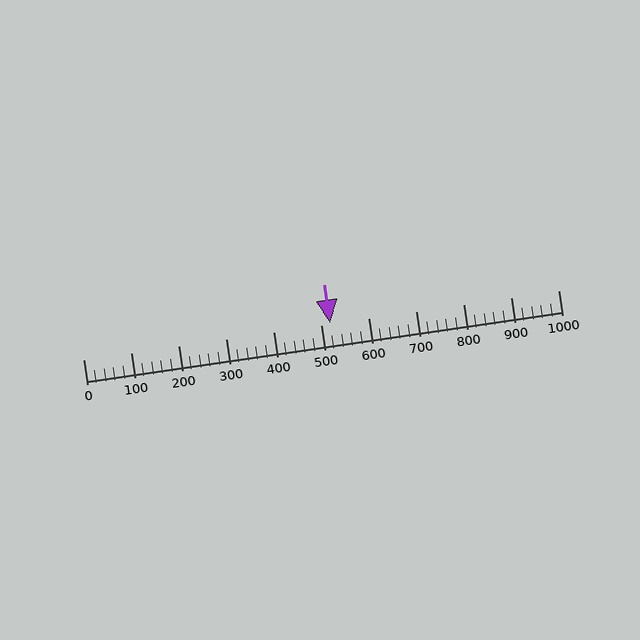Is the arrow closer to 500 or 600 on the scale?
The arrow is closer to 500.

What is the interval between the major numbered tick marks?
The major tick marks are spaced 100 units apart.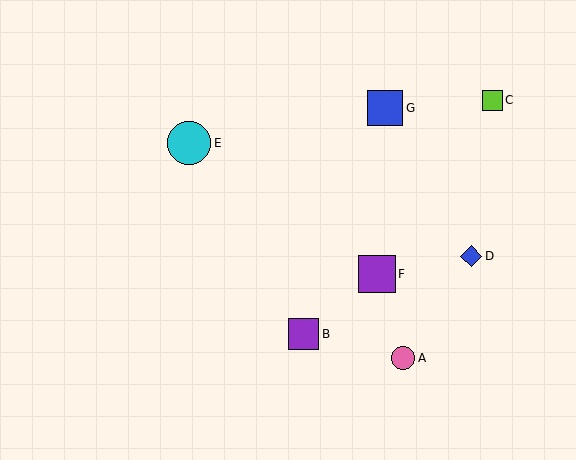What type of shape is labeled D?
Shape D is a blue diamond.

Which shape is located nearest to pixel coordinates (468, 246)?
The blue diamond (labeled D) at (471, 256) is nearest to that location.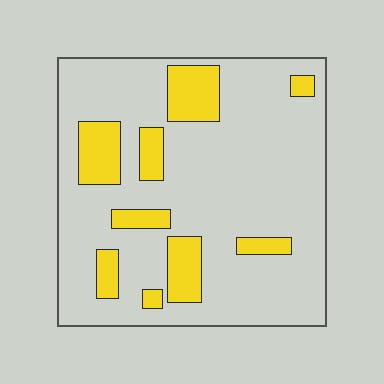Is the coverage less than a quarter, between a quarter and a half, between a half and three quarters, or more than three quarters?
Less than a quarter.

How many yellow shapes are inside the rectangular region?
9.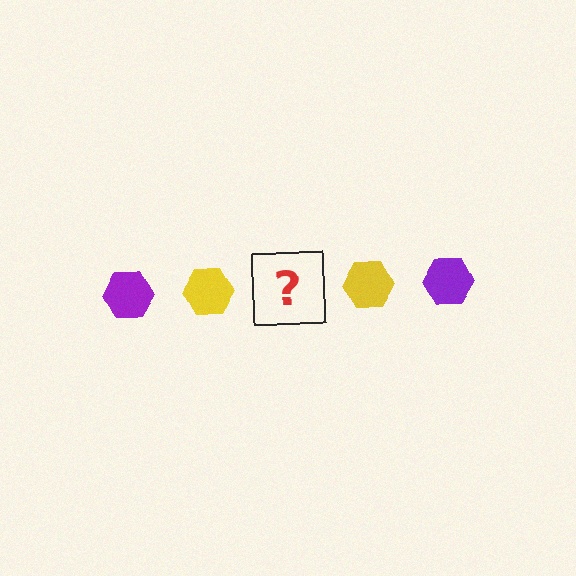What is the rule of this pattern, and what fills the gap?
The rule is that the pattern cycles through purple, yellow hexagons. The gap should be filled with a purple hexagon.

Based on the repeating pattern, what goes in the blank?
The blank should be a purple hexagon.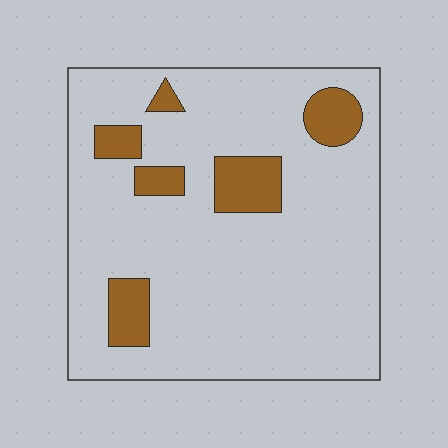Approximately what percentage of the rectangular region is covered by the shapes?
Approximately 15%.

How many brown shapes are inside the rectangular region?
6.